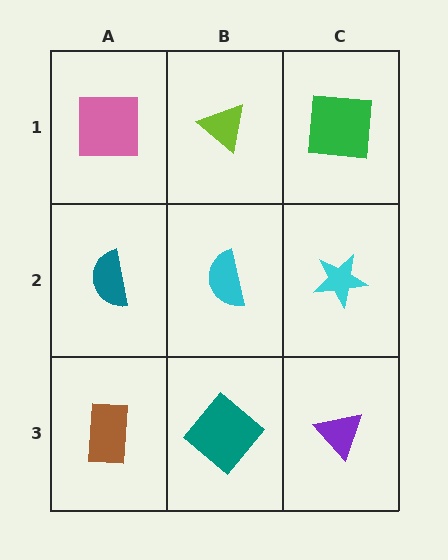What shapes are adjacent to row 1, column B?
A cyan semicircle (row 2, column B), a pink square (row 1, column A), a green square (row 1, column C).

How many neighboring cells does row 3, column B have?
3.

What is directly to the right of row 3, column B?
A purple triangle.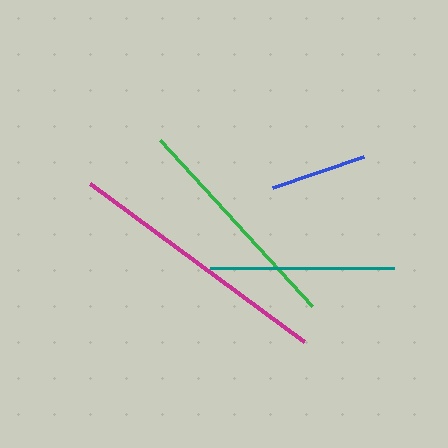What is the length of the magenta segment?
The magenta segment is approximately 265 pixels long.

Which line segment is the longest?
The magenta line is the longest at approximately 265 pixels.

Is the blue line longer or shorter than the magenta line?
The magenta line is longer than the blue line.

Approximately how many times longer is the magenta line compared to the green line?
The magenta line is approximately 1.2 times the length of the green line.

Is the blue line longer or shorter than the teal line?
The teal line is longer than the blue line.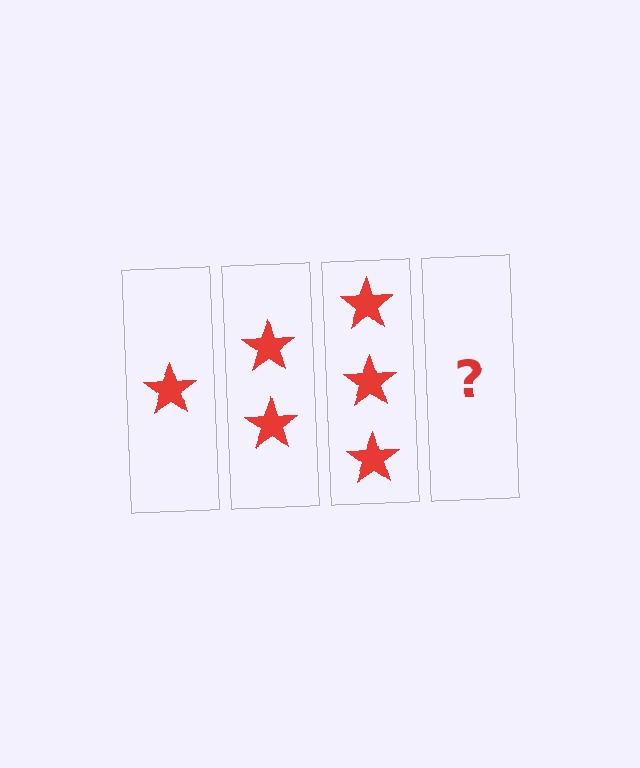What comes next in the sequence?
The next element should be 4 stars.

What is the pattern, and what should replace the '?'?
The pattern is that each step adds one more star. The '?' should be 4 stars.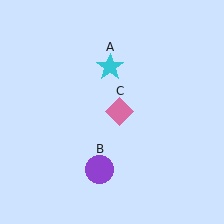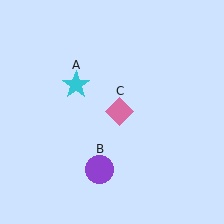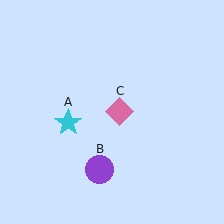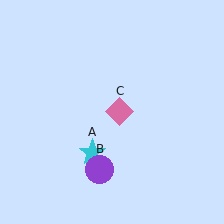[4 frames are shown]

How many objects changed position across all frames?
1 object changed position: cyan star (object A).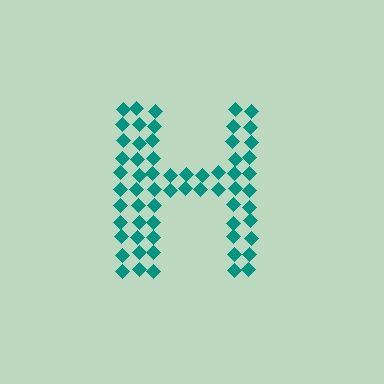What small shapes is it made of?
It is made of small diamonds.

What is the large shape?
The large shape is the letter H.